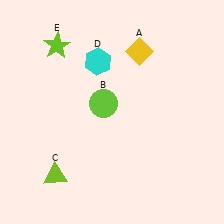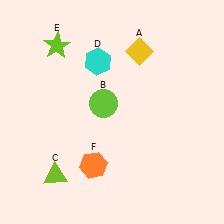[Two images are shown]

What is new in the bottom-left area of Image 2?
An orange hexagon (F) was added in the bottom-left area of Image 2.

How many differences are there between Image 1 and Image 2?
There is 1 difference between the two images.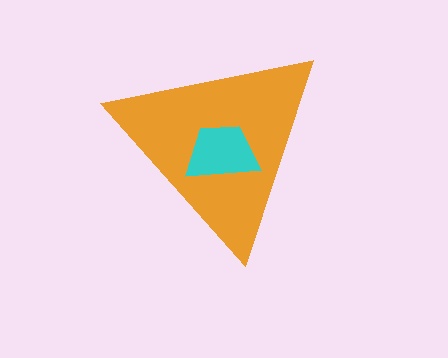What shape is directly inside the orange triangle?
The cyan trapezoid.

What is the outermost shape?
The orange triangle.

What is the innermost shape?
The cyan trapezoid.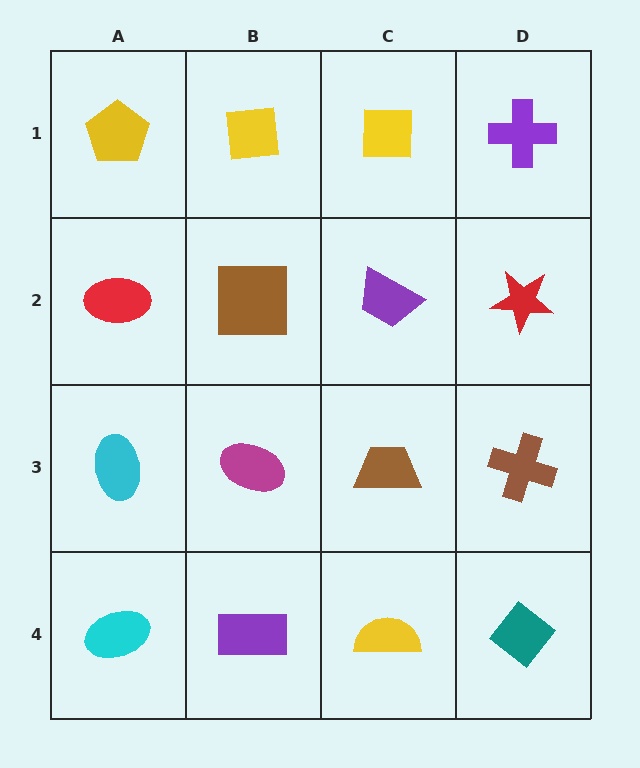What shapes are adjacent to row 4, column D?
A brown cross (row 3, column D), a yellow semicircle (row 4, column C).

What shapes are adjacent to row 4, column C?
A brown trapezoid (row 3, column C), a purple rectangle (row 4, column B), a teal diamond (row 4, column D).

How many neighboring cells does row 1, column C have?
3.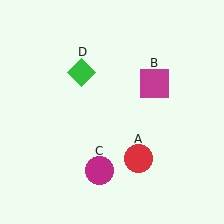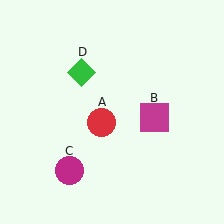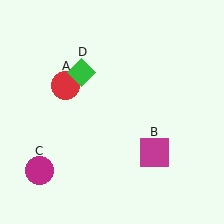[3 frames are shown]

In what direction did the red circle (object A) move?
The red circle (object A) moved up and to the left.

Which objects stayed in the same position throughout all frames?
Green diamond (object D) remained stationary.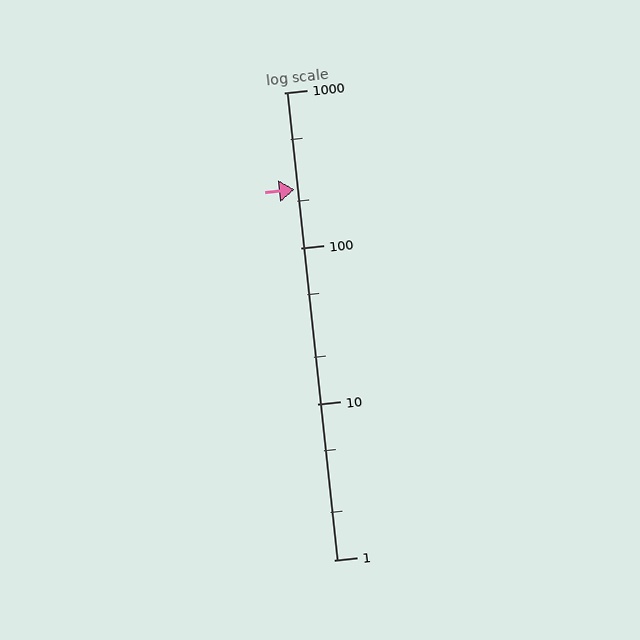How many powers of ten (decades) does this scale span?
The scale spans 3 decades, from 1 to 1000.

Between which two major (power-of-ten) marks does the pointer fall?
The pointer is between 100 and 1000.